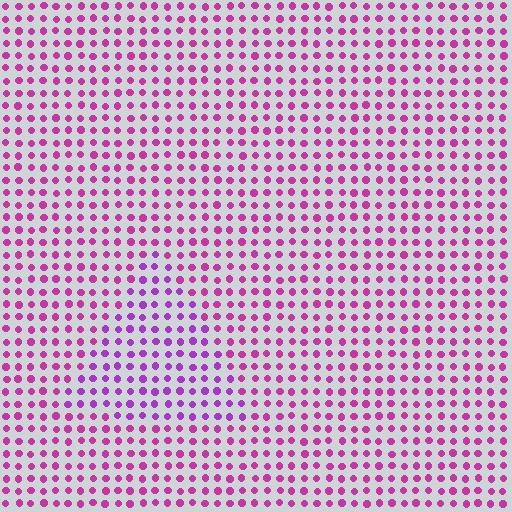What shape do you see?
I see a triangle.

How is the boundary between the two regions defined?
The boundary is defined purely by a slight shift in hue (about 27 degrees). Spacing, size, and orientation are identical on both sides.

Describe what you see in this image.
The image is filled with small magenta elements in a uniform arrangement. A triangle-shaped region is visible where the elements are tinted to a slightly different hue, forming a subtle color boundary.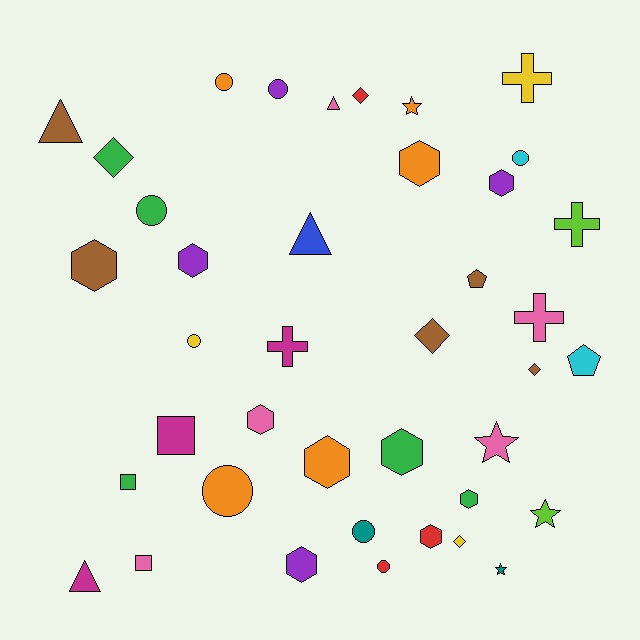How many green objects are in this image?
There are 5 green objects.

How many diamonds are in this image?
There are 5 diamonds.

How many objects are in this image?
There are 40 objects.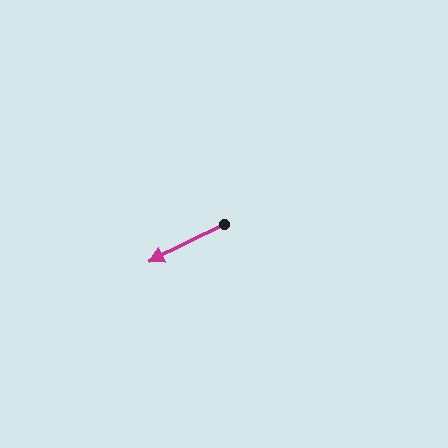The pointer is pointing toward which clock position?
Roughly 8 o'clock.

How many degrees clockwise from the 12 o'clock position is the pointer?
Approximately 244 degrees.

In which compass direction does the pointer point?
Southwest.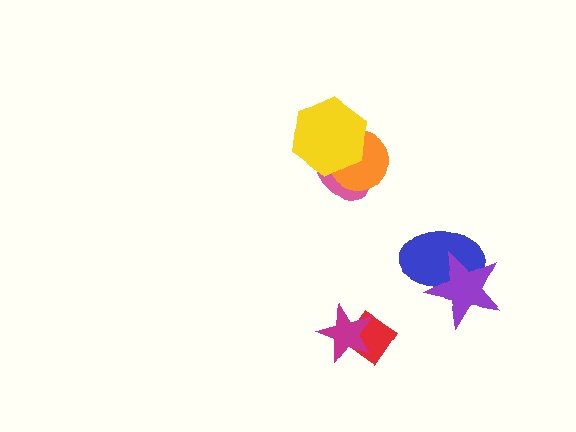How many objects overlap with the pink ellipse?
2 objects overlap with the pink ellipse.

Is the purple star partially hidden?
No, no other shape covers it.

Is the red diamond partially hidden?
Yes, it is partially covered by another shape.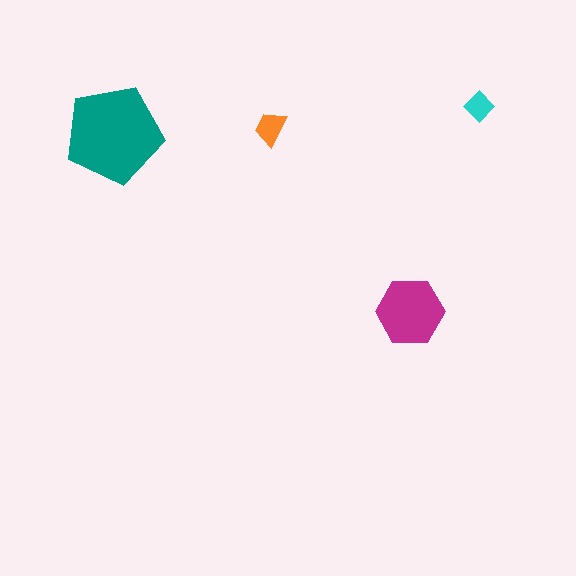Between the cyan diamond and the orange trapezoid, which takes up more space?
The orange trapezoid.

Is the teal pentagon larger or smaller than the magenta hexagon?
Larger.